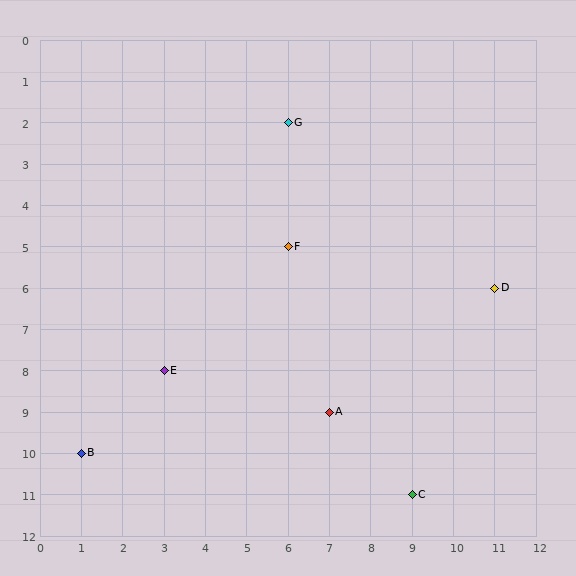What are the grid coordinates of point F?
Point F is at grid coordinates (6, 5).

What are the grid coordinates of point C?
Point C is at grid coordinates (9, 11).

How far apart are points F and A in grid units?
Points F and A are 1 column and 4 rows apart (about 4.1 grid units diagonally).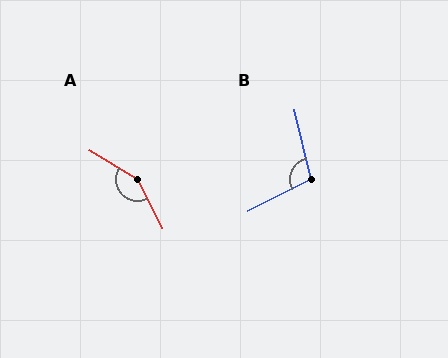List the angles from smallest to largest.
B (104°), A (147°).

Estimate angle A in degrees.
Approximately 147 degrees.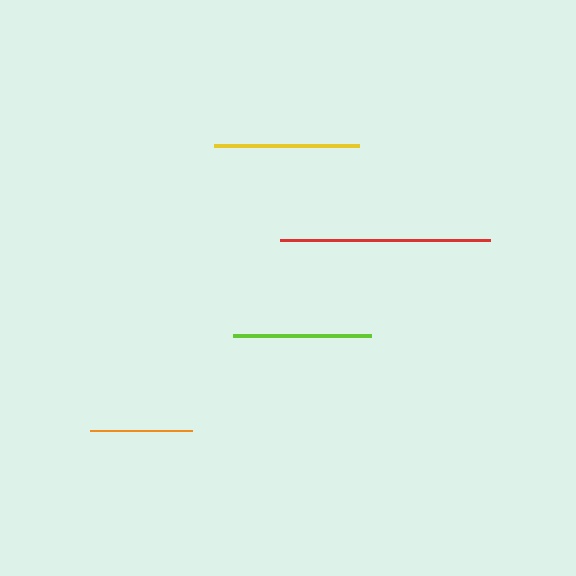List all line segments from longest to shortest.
From longest to shortest: red, yellow, lime, orange.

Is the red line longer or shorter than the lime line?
The red line is longer than the lime line.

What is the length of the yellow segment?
The yellow segment is approximately 144 pixels long.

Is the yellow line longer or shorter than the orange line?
The yellow line is longer than the orange line.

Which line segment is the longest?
The red line is the longest at approximately 210 pixels.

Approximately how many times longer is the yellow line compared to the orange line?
The yellow line is approximately 1.4 times the length of the orange line.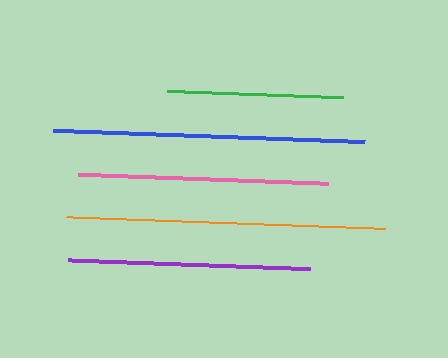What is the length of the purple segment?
The purple segment is approximately 243 pixels long.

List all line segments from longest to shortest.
From longest to shortest: orange, blue, pink, purple, green.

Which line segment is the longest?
The orange line is the longest at approximately 319 pixels.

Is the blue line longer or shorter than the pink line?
The blue line is longer than the pink line.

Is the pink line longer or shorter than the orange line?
The orange line is longer than the pink line.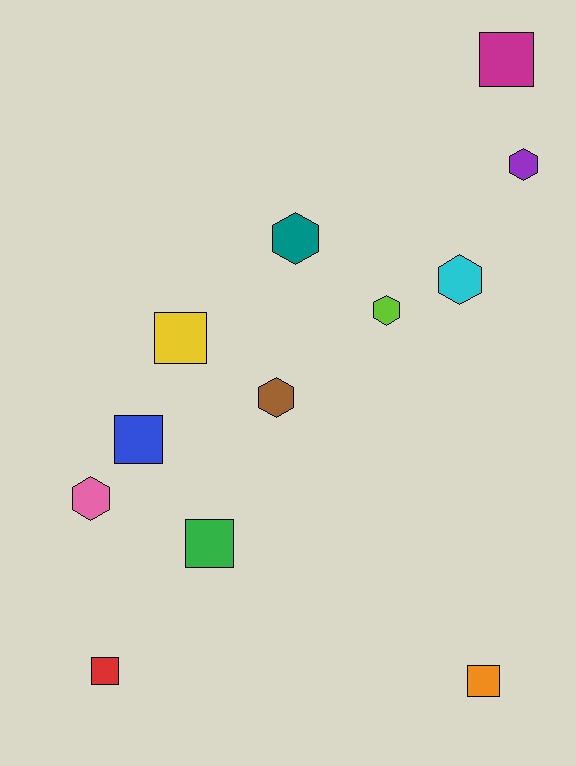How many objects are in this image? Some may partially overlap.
There are 12 objects.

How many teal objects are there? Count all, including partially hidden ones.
There is 1 teal object.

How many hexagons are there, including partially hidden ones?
There are 6 hexagons.